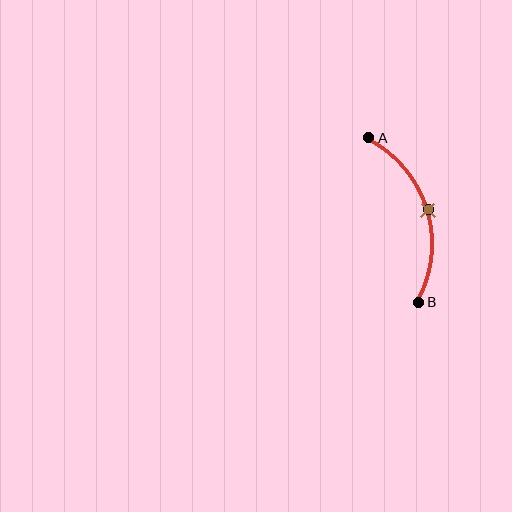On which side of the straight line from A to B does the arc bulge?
The arc bulges to the right of the straight line connecting A and B.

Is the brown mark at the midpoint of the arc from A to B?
Yes. The brown mark lies on the arc at equal arc-length from both A and B — it is the arc midpoint.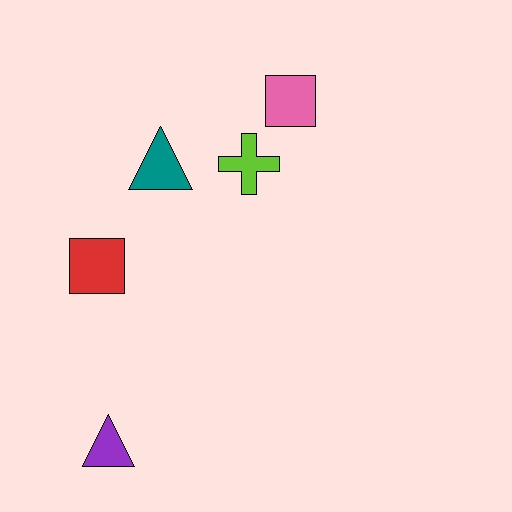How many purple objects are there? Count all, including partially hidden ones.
There is 1 purple object.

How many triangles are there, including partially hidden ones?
There are 2 triangles.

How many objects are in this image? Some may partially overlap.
There are 5 objects.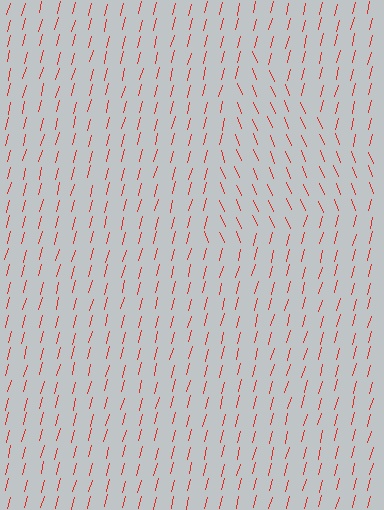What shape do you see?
I see a triangle.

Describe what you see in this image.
The image is filled with small red line segments. A triangle region in the image has lines oriented differently from the surrounding lines, creating a visible texture boundary.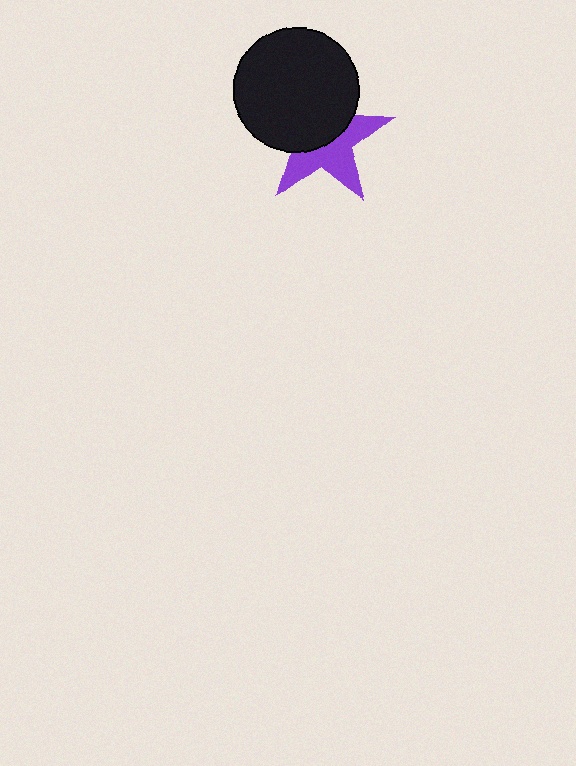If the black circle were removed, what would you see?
You would see the complete purple star.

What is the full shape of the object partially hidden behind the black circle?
The partially hidden object is a purple star.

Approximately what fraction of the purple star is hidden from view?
Roughly 51% of the purple star is hidden behind the black circle.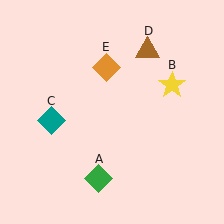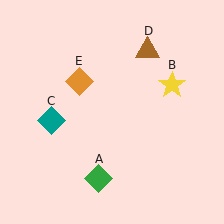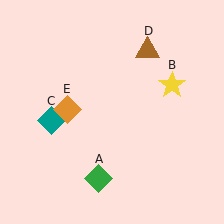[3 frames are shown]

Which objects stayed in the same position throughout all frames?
Green diamond (object A) and yellow star (object B) and teal diamond (object C) and brown triangle (object D) remained stationary.